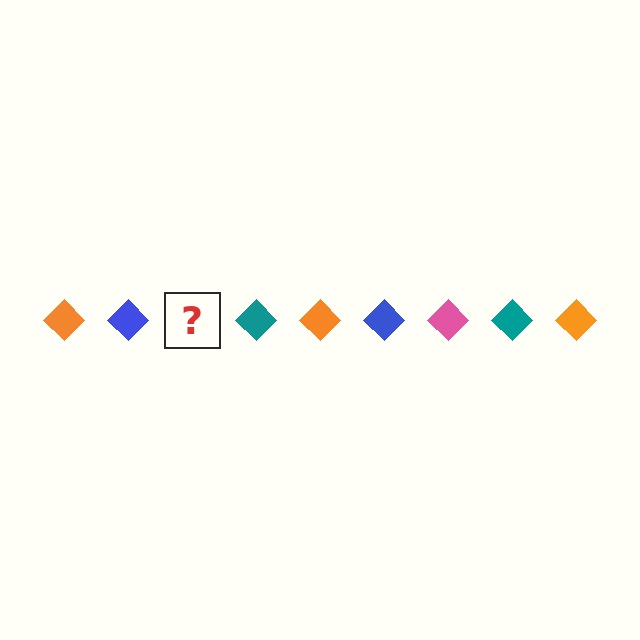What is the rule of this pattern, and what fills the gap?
The rule is that the pattern cycles through orange, blue, pink, teal diamonds. The gap should be filled with a pink diamond.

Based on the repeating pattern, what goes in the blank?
The blank should be a pink diamond.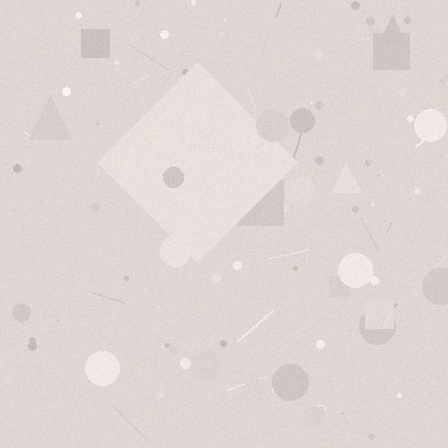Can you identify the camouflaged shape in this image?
The camouflaged shape is a diamond.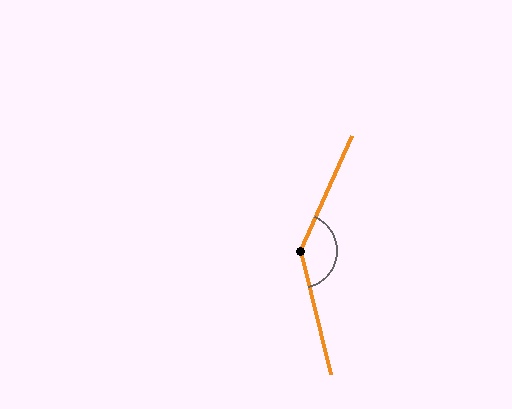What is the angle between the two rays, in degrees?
Approximately 142 degrees.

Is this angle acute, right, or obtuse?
It is obtuse.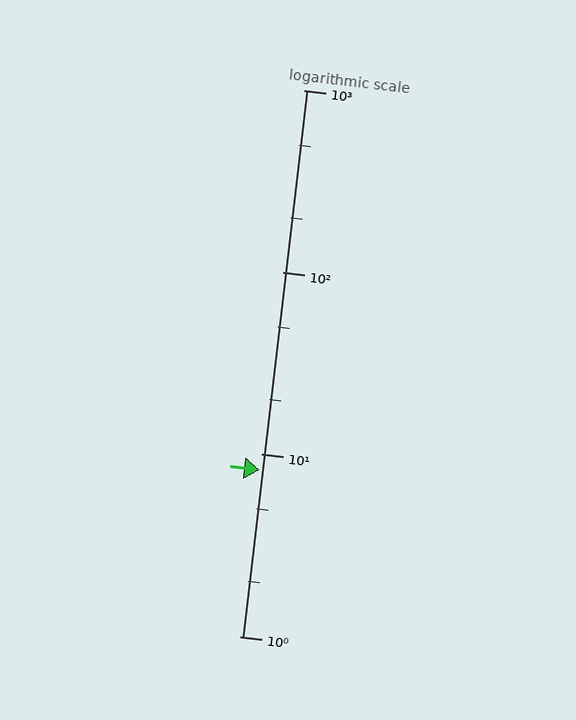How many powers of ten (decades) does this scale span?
The scale spans 3 decades, from 1 to 1000.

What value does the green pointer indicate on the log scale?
The pointer indicates approximately 8.2.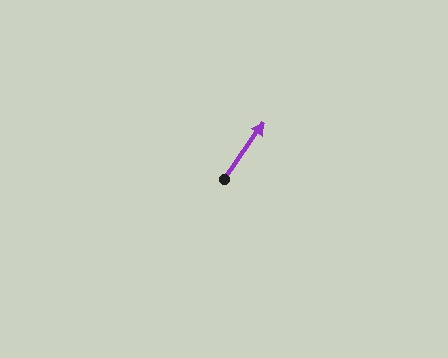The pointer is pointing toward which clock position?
Roughly 1 o'clock.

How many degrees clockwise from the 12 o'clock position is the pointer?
Approximately 35 degrees.